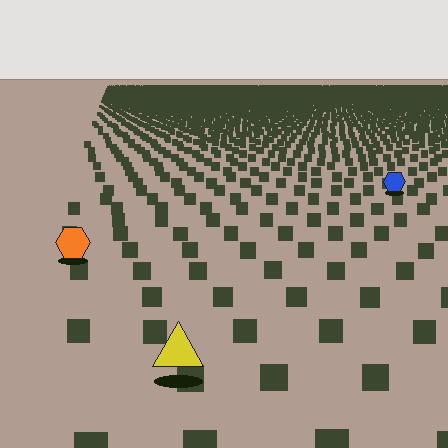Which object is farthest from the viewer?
The blue hexagon is farthest from the viewer. It appears smaller and the ground texture around it is denser.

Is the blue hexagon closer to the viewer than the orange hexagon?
No. The orange hexagon is closer — you can tell from the texture gradient: the ground texture is coarser near it.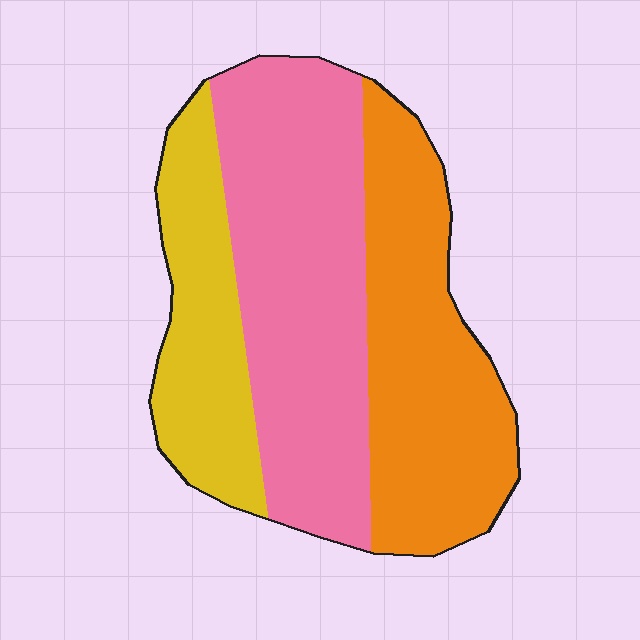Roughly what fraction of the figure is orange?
Orange covers roughly 35% of the figure.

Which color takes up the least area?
Yellow, at roughly 20%.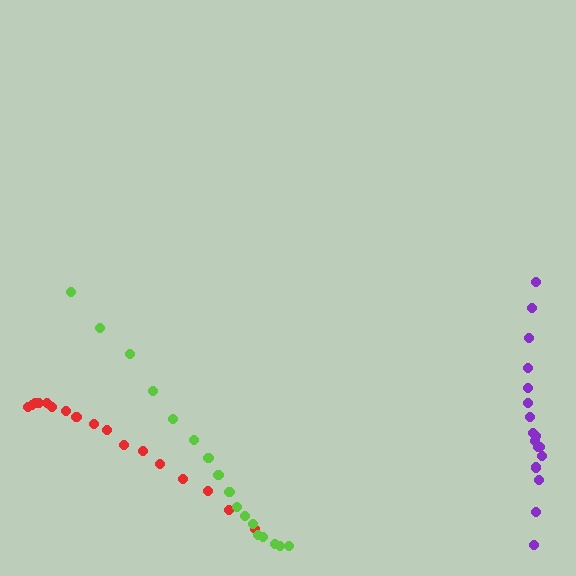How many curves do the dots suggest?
There are 3 distinct paths.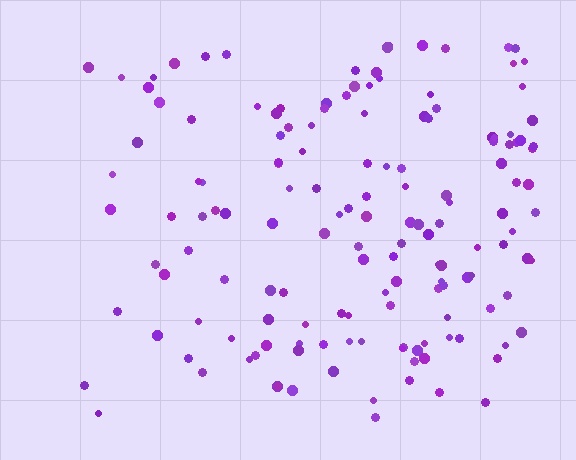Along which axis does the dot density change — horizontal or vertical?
Horizontal.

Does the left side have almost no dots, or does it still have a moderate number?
Still a moderate number, just noticeably fewer than the right.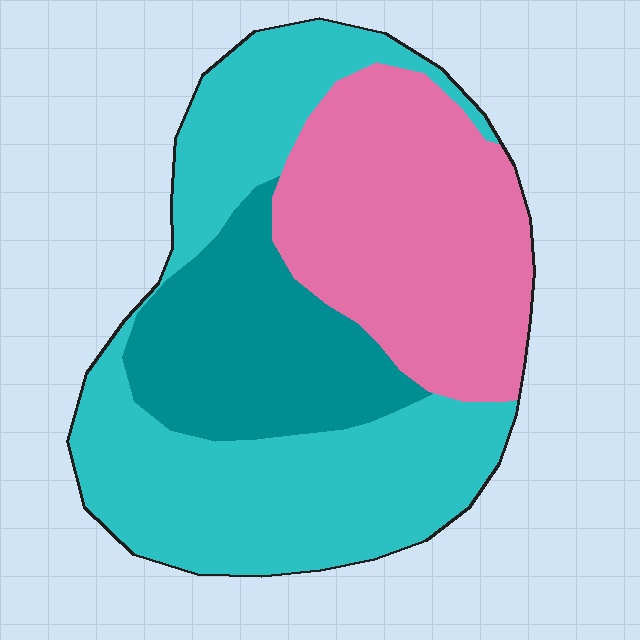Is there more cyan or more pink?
Cyan.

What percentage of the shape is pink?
Pink covers about 35% of the shape.